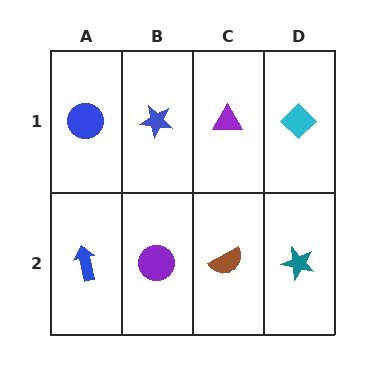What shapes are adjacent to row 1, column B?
A purple circle (row 2, column B), a blue circle (row 1, column A), a purple triangle (row 1, column C).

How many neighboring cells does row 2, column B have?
3.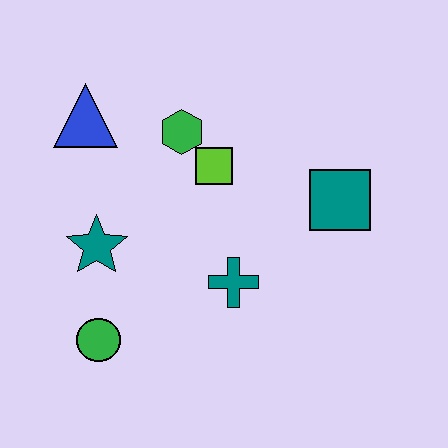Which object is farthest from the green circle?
The teal square is farthest from the green circle.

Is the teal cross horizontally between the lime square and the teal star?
No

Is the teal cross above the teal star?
No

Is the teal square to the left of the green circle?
No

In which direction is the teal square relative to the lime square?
The teal square is to the right of the lime square.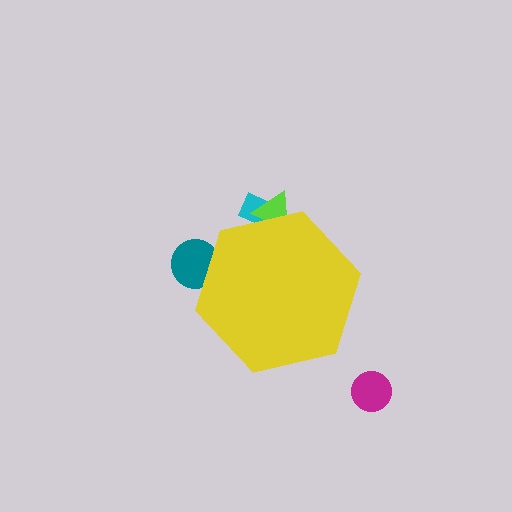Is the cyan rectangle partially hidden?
Yes, the cyan rectangle is partially hidden behind the yellow hexagon.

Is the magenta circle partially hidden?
No, the magenta circle is fully visible.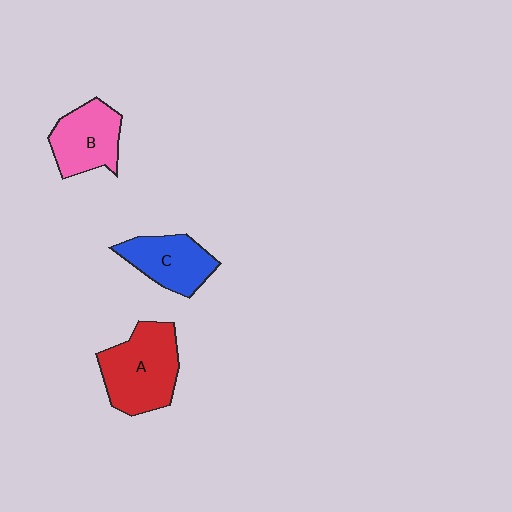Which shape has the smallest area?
Shape C (blue).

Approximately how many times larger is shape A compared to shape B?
Approximately 1.4 times.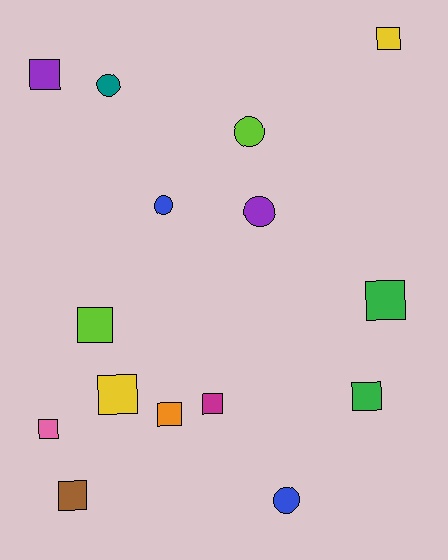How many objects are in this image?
There are 15 objects.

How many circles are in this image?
There are 5 circles.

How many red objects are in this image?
There are no red objects.